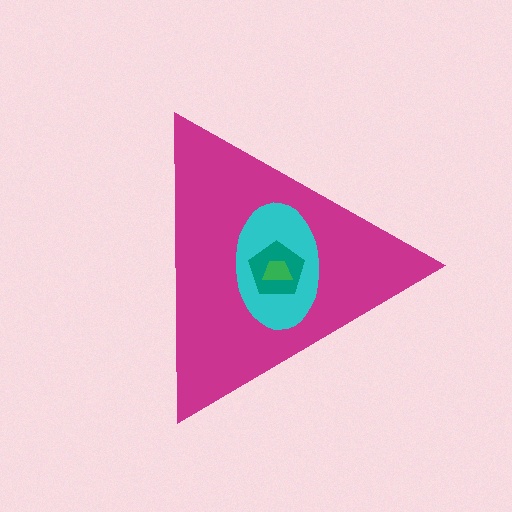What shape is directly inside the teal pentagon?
The green trapezoid.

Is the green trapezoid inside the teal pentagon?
Yes.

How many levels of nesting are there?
4.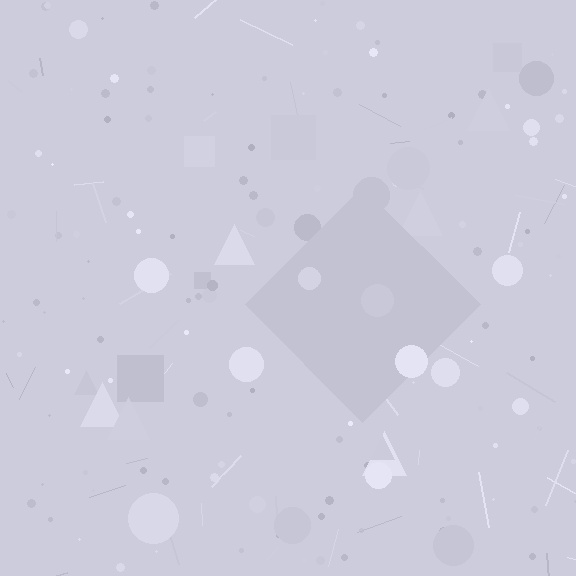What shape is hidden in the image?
A diamond is hidden in the image.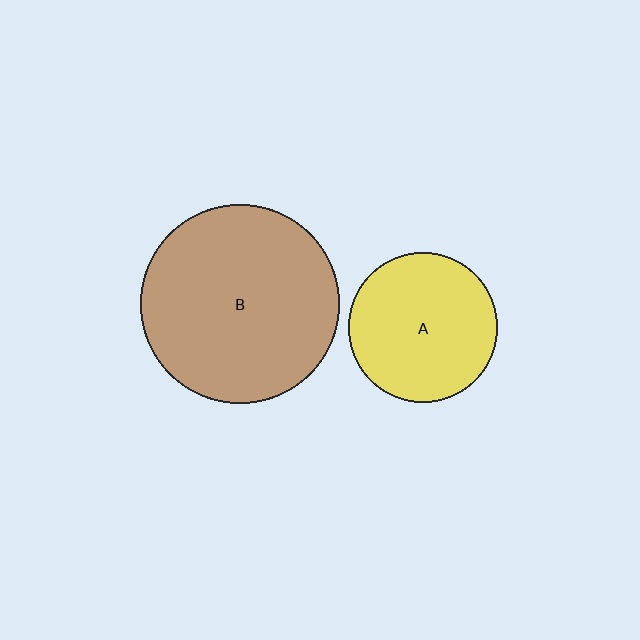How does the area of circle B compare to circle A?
Approximately 1.8 times.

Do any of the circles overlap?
No, none of the circles overlap.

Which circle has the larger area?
Circle B (brown).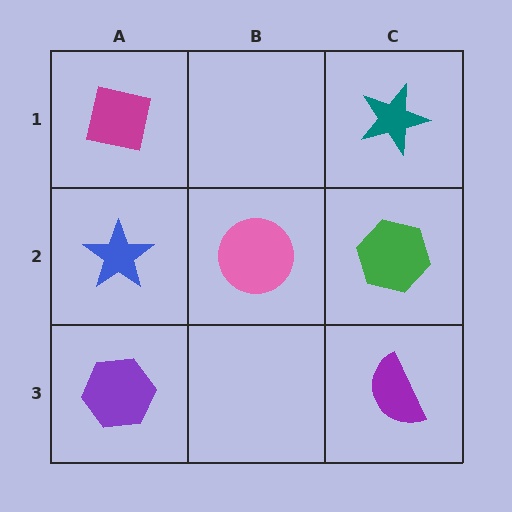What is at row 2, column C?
A green hexagon.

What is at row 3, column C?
A purple semicircle.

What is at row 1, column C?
A teal star.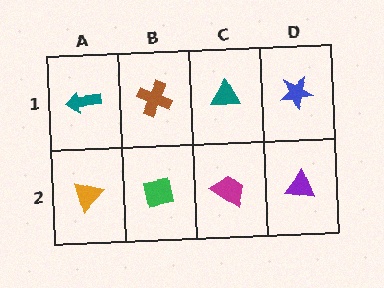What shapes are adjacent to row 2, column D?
A blue star (row 1, column D), a magenta trapezoid (row 2, column C).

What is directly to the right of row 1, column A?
A brown cross.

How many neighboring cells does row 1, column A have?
2.